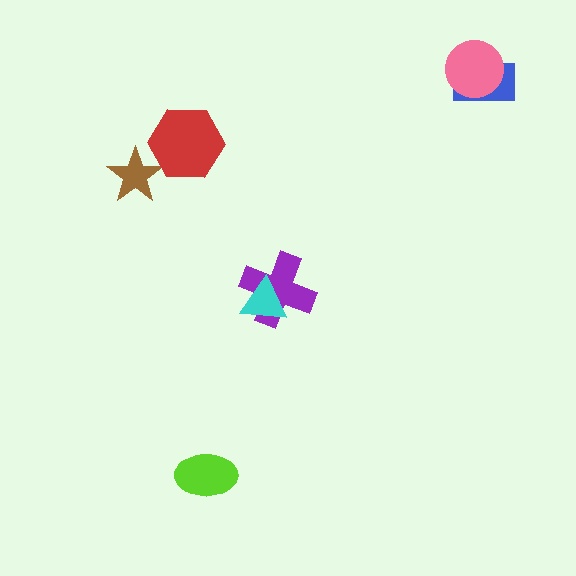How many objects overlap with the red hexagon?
1 object overlaps with the red hexagon.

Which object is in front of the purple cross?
The cyan triangle is in front of the purple cross.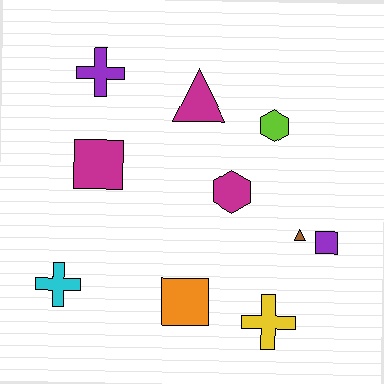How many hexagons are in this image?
There are 2 hexagons.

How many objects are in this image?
There are 10 objects.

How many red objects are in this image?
There are no red objects.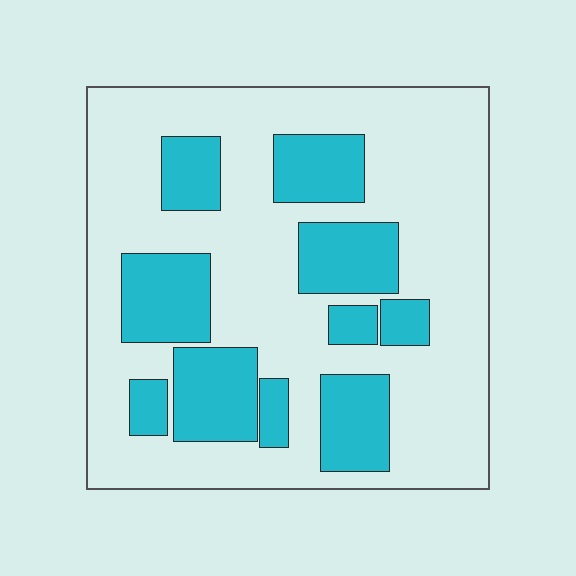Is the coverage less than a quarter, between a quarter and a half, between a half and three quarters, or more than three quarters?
Between a quarter and a half.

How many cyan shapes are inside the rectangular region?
10.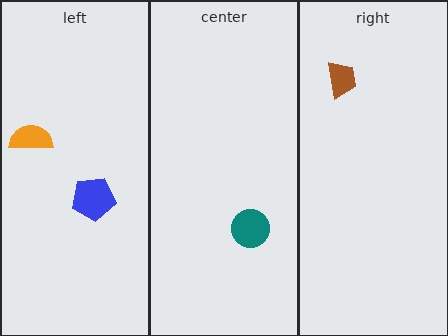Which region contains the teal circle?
The center region.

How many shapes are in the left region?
2.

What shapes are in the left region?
The orange semicircle, the blue pentagon.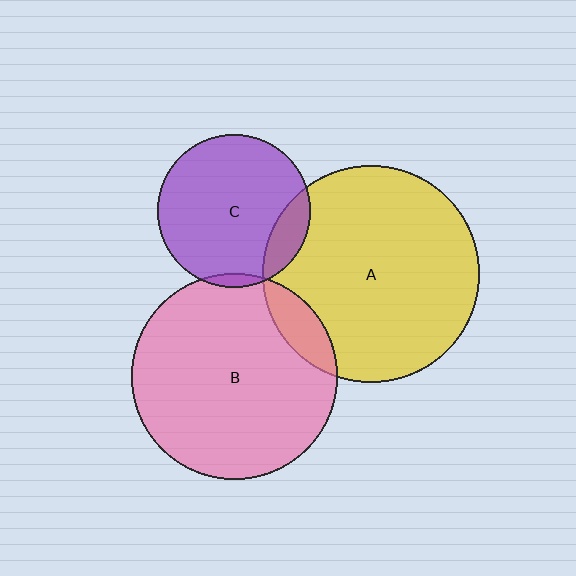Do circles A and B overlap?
Yes.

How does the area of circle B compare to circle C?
Approximately 1.8 times.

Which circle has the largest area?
Circle A (yellow).